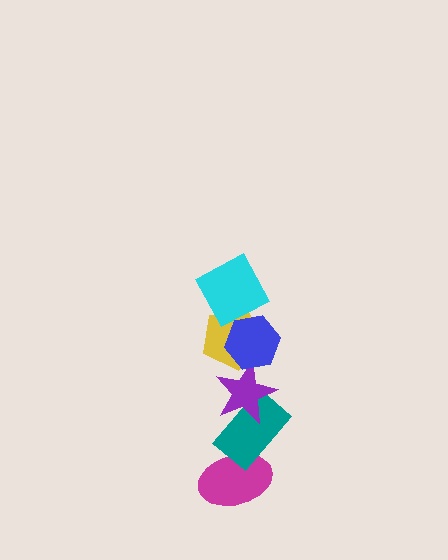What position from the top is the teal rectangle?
The teal rectangle is 5th from the top.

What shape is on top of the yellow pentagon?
The blue hexagon is on top of the yellow pentagon.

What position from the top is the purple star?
The purple star is 4th from the top.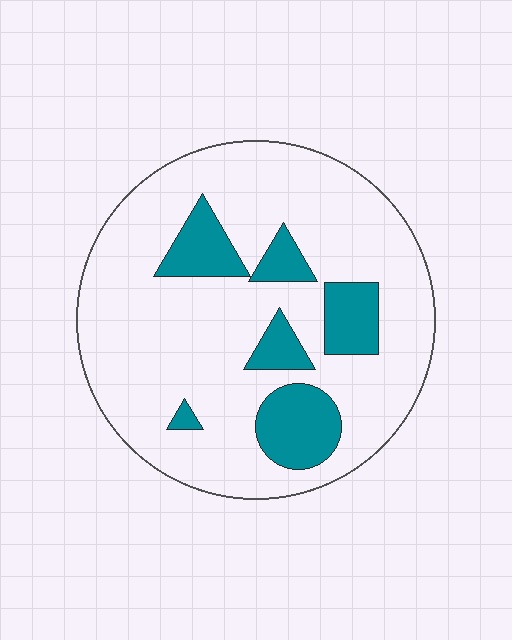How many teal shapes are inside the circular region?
6.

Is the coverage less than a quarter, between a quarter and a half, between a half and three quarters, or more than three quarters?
Less than a quarter.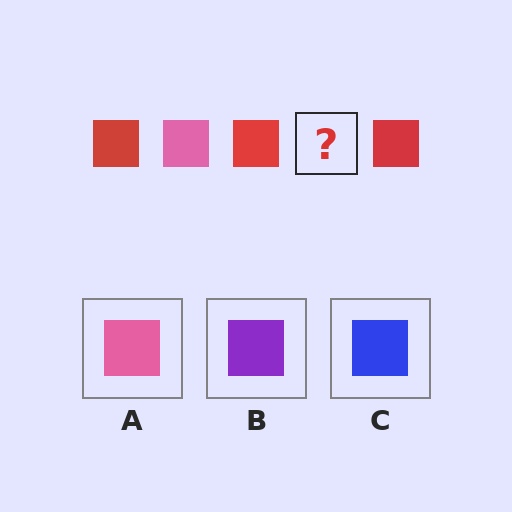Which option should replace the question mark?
Option A.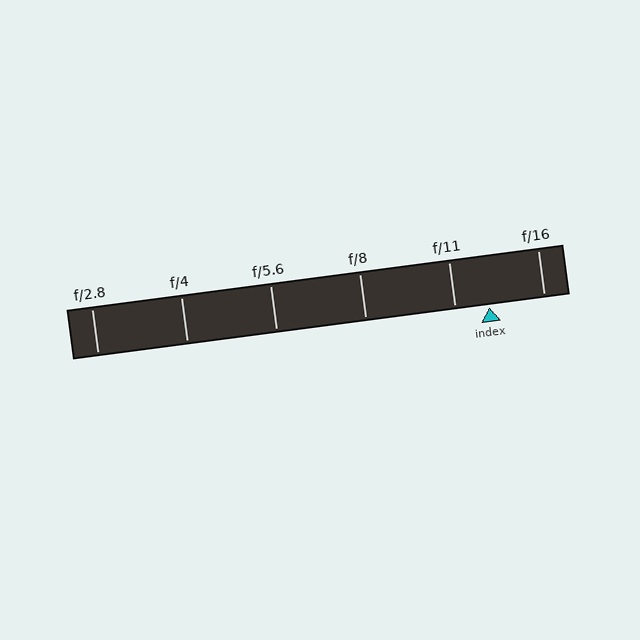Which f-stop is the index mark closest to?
The index mark is closest to f/11.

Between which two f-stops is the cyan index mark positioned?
The index mark is between f/11 and f/16.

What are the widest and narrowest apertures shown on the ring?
The widest aperture shown is f/2.8 and the narrowest is f/16.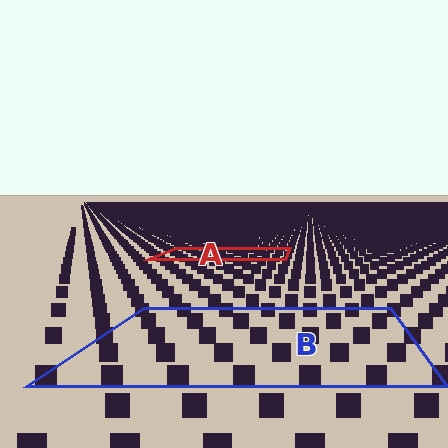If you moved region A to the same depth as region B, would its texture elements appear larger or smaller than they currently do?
They would appear larger. At a closer depth, the same texture elements are projected at a bigger on-screen size.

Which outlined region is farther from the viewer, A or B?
Region A is farther from the viewer — the texture elements inside it appear smaller and more densely packed.